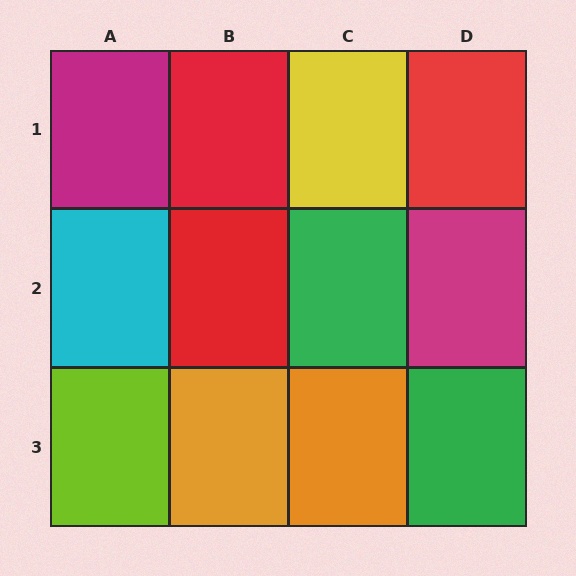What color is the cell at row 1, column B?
Red.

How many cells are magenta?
2 cells are magenta.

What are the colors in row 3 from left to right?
Lime, orange, orange, green.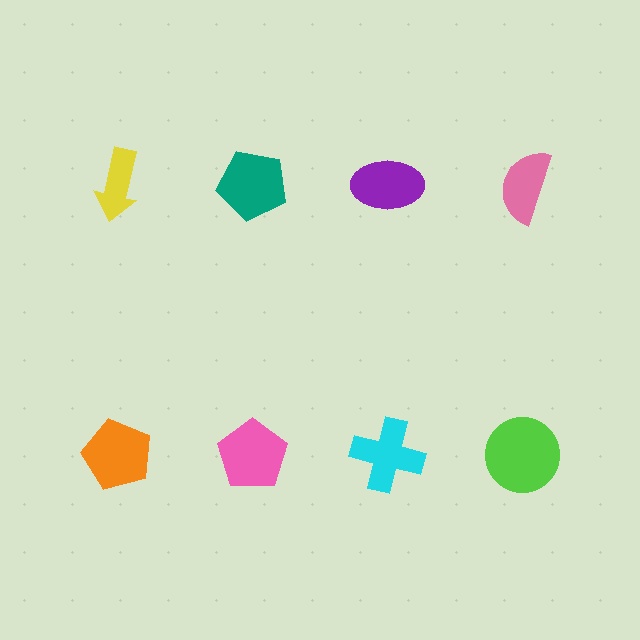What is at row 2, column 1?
An orange pentagon.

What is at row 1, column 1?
A yellow arrow.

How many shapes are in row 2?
4 shapes.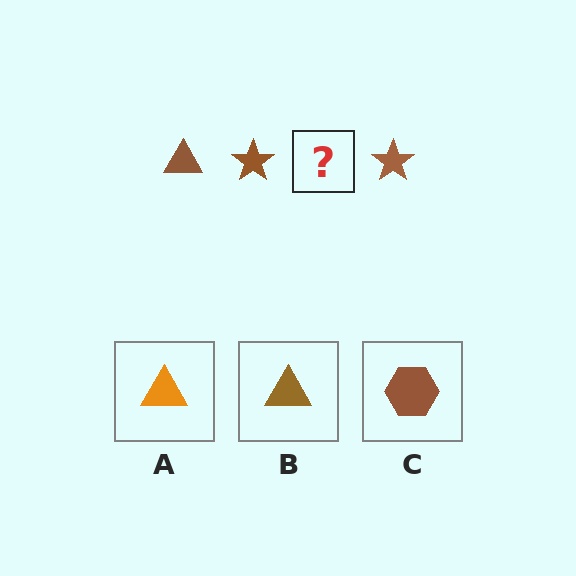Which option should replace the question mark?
Option B.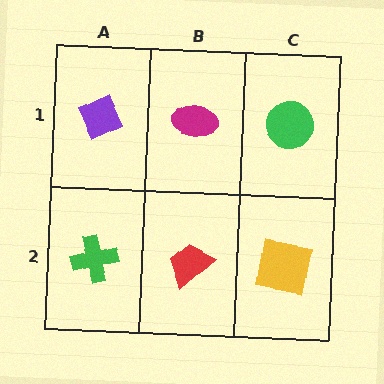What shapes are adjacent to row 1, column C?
A yellow square (row 2, column C), a magenta ellipse (row 1, column B).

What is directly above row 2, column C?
A green circle.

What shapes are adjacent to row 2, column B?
A magenta ellipse (row 1, column B), a green cross (row 2, column A), a yellow square (row 2, column C).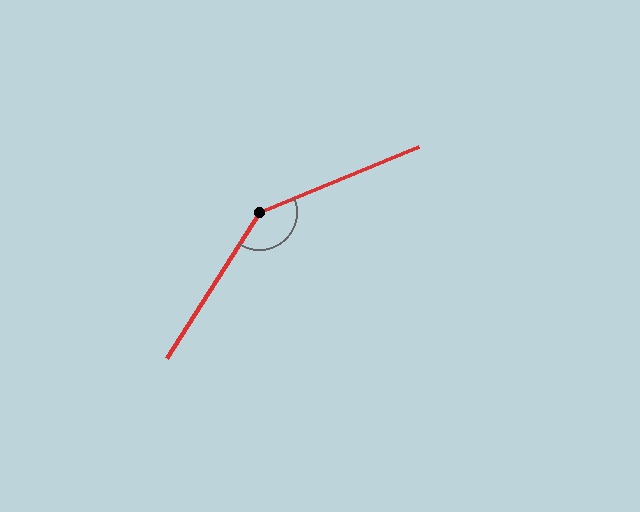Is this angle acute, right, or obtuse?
It is obtuse.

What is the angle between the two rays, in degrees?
Approximately 144 degrees.